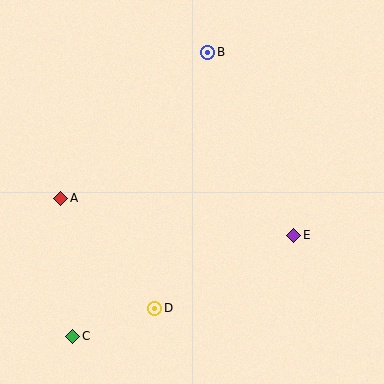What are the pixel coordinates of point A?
Point A is at (61, 198).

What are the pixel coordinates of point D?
Point D is at (155, 308).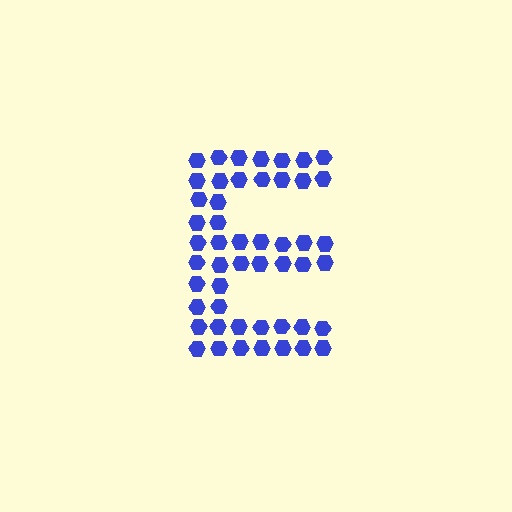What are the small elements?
The small elements are hexagons.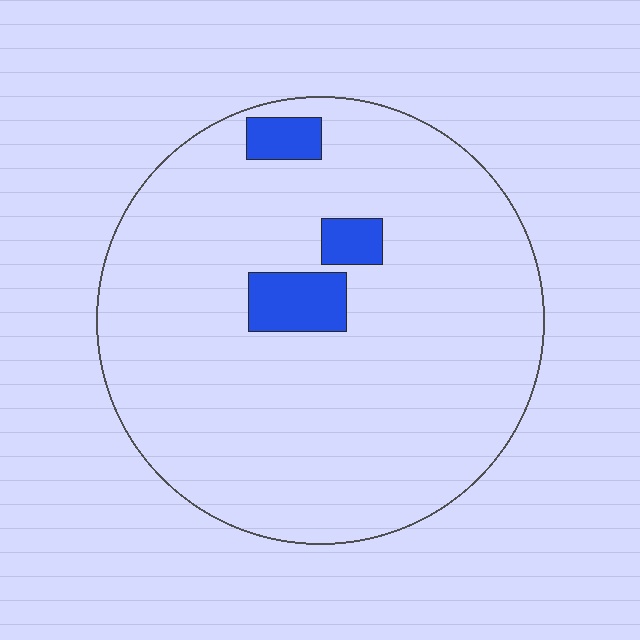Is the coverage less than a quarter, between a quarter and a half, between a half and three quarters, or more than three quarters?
Less than a quarter.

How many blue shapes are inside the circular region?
3.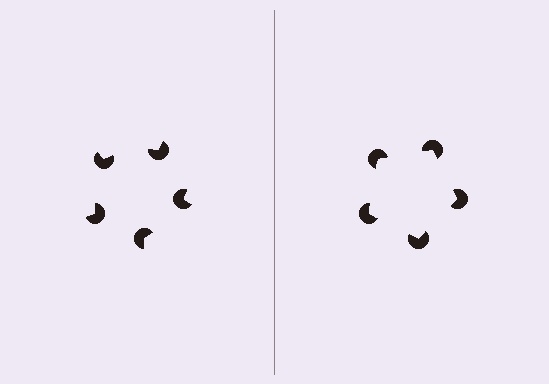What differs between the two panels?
The pac-man discs are positioned identically on both sides; only the wedge orientations differ. On the right they align to a pentagon; on the left they are misaligned.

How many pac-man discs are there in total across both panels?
10 — 5 on each side.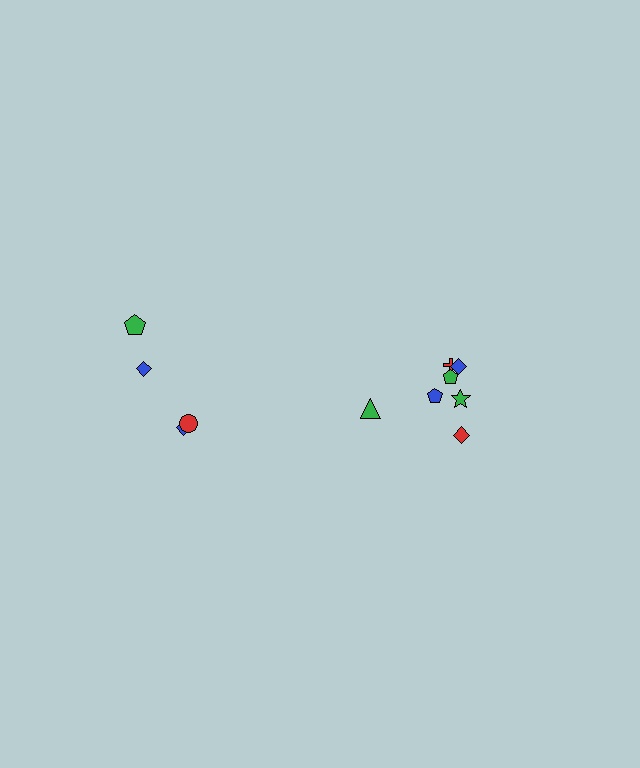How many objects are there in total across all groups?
There are 11 objects.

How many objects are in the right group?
There are 7 objects.